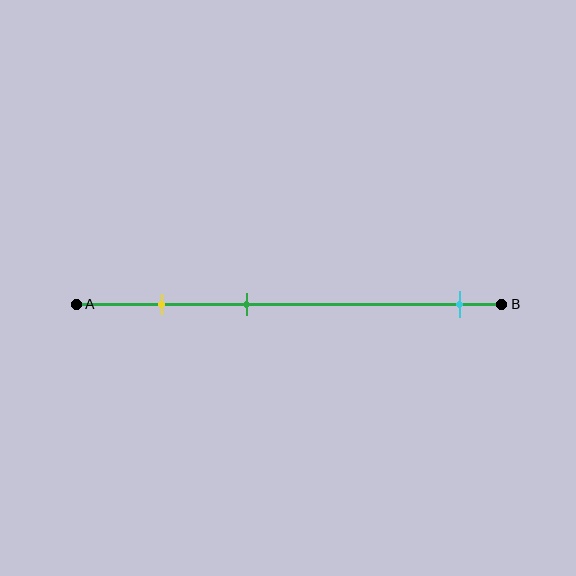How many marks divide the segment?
There are 3 marks dividing the segment.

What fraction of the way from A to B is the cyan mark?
The cyan mark is approximately 90% (0.9) of the way from A to B.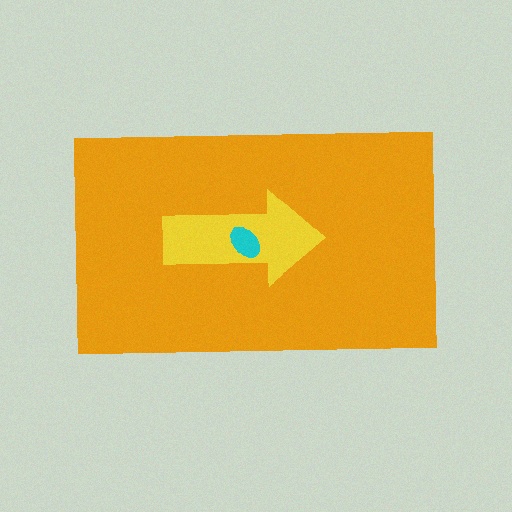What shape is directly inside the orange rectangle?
The yellow arrow.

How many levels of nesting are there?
3.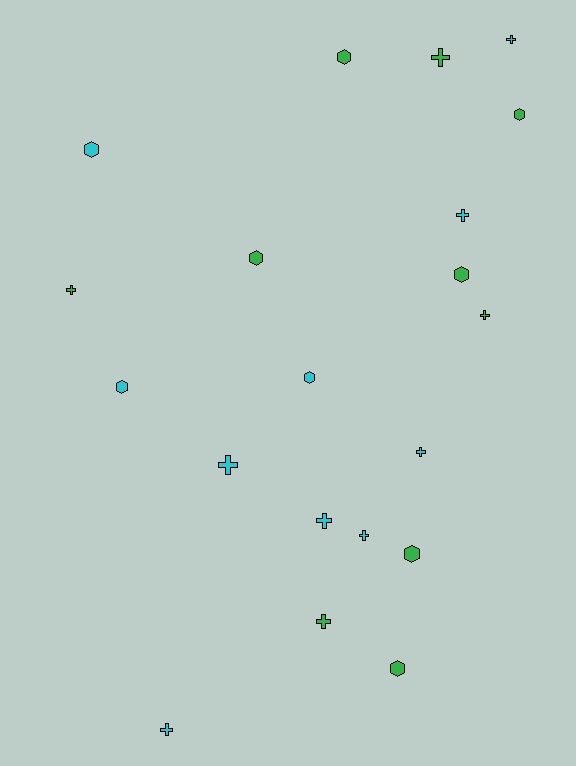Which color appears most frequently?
Cyan, with 10 objects.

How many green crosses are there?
There are 4 green crosses.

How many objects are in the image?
There are 20 objects.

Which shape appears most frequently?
Cross, with 11 objects.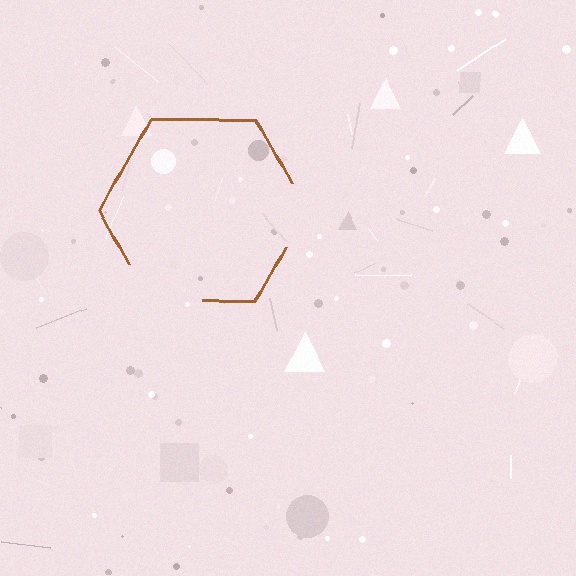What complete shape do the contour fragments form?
The contour fragments form a hexagon.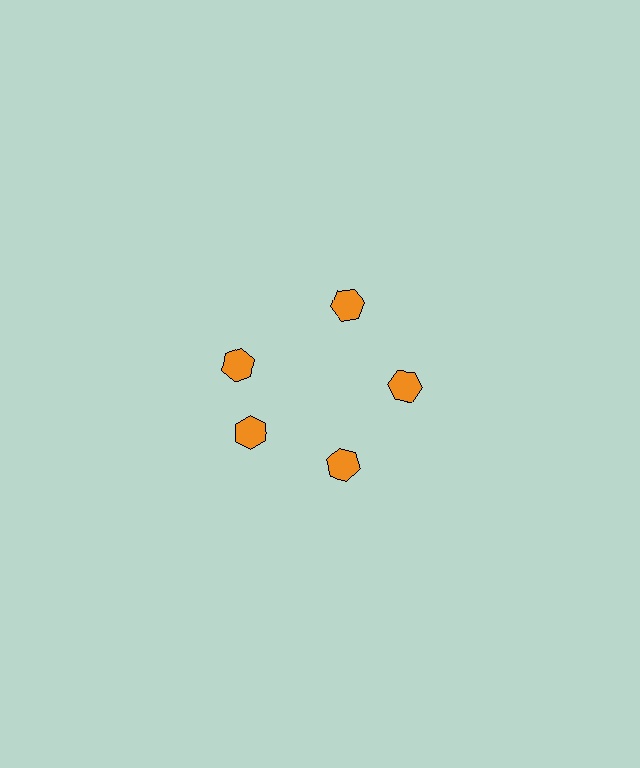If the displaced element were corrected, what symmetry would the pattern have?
It would have 5-fold rotational symmetry — the pattern would map onto itself every 72 degrees.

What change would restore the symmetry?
The symmetry would be restored by rotating it back into even spacing with its neighbors so that all 5 hexagons sit at equal angles and equal distance from the center.